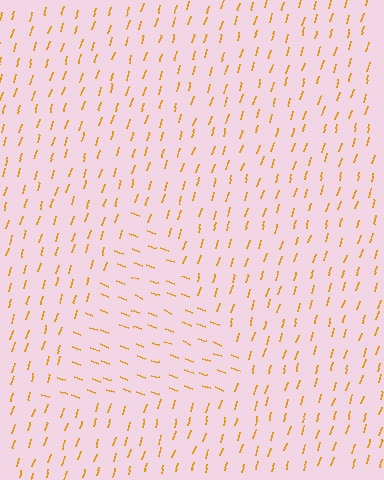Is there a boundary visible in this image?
Yes, there is a texture boundary formed by a change in line orientation.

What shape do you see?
I see a triangle.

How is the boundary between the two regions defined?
The boundary is defined purely by a change in line orientation (approximately 87 degrees difference). All lines are the same color and thickness.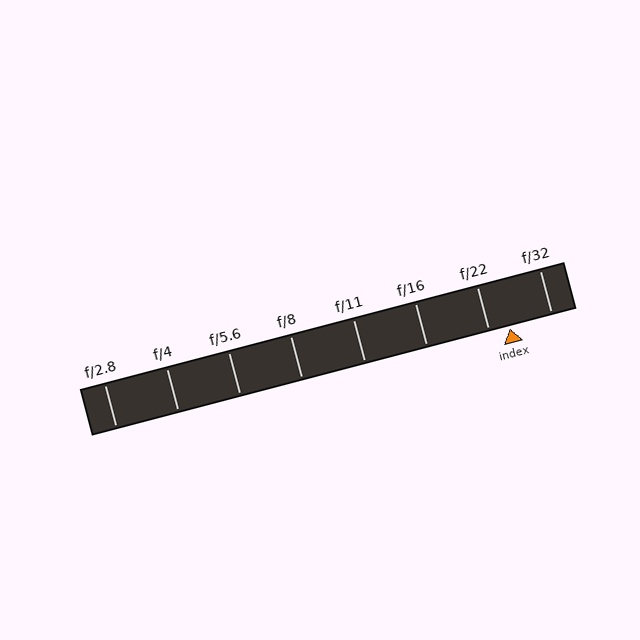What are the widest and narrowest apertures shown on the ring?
The widest aperture shown is f/2.8 and the narrowest is f/32.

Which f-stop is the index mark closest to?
The index mark is closest to f/22.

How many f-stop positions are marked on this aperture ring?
There are 8 f-stop positions marked.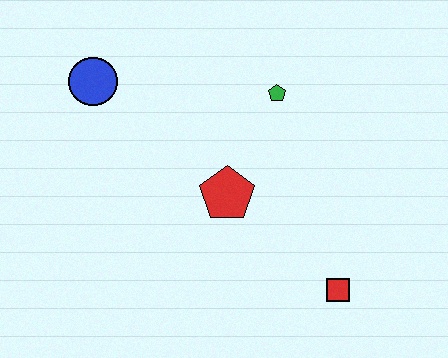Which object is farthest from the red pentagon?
The blue circle is farthest from the red pentagon.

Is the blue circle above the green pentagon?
Yes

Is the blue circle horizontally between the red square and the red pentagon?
No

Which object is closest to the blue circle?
The red pentagon is closest to the blue circle.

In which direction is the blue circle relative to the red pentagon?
The blue circle is to the left of the red pentagon.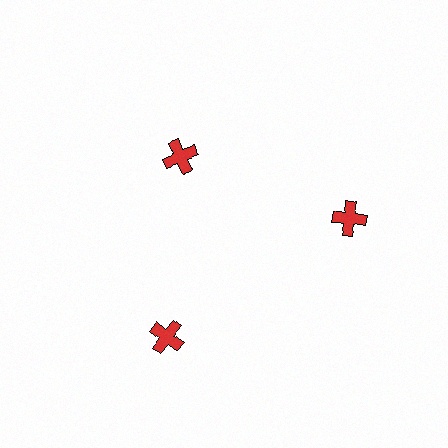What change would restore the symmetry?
The symmetry would be restored by moving it outward, back onto the ring so that all 3 crosses sit at equal angles and equal distance from the center.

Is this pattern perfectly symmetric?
No. The 3 red crosses are arranged in a ring, but one element near the 11 o'clock position is pulled inward toward the center, breaking the 3-fold rotational symmetry.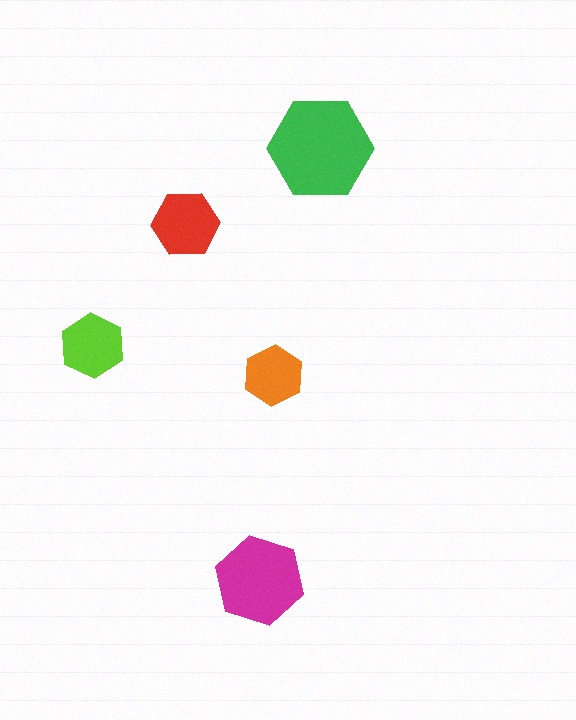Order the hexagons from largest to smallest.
the green one, the magenta one, the red one, the lime one, the orange one.